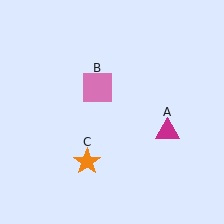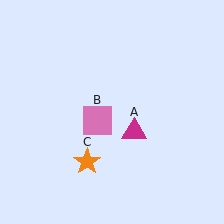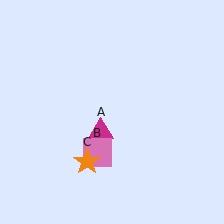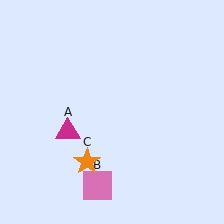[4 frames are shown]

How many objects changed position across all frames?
2 objects changed position: magenta triangle (object A), pink square (object B).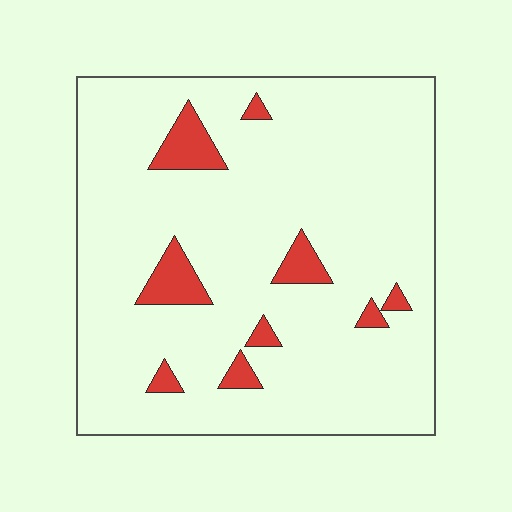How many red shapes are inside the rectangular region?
9.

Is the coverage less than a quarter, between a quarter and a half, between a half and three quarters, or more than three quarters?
Less than a quarter.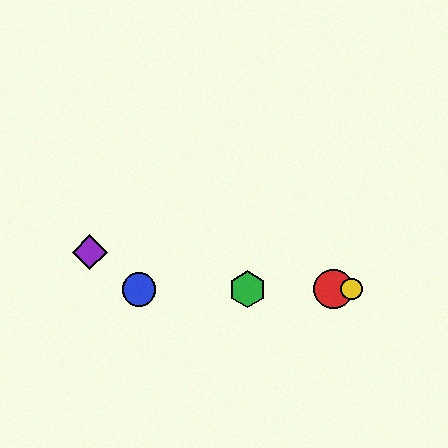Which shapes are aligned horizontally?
The red circle, the blue circle, the green hexagon, the yellow circle are aligned horizontally.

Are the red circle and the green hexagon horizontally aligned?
Yes, both are at y≈289.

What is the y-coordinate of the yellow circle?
The yellow circle is at y≈289.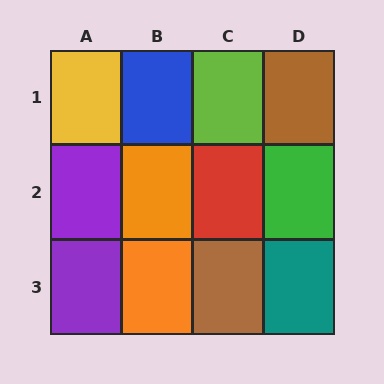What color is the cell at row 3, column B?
Orange.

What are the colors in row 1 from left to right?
Yellow, blue, lime, brown.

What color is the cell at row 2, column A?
Purple.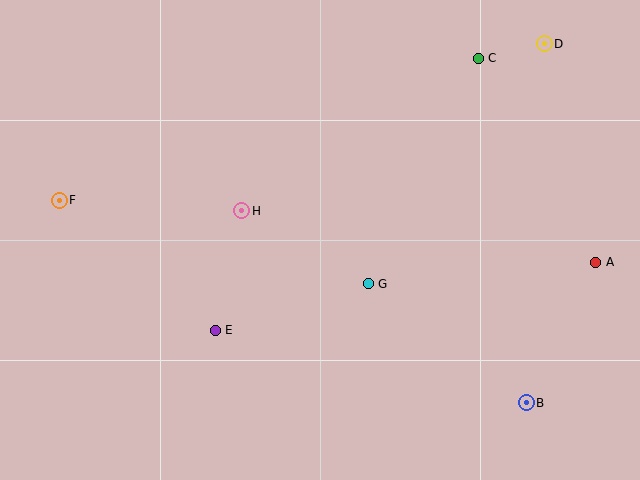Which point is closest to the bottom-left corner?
Point E is closest to the bottom-left corner.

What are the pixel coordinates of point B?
Point B is at (526, 403).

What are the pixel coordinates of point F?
Point F is at (59, 200).